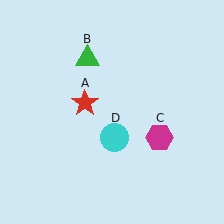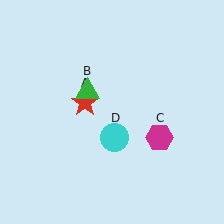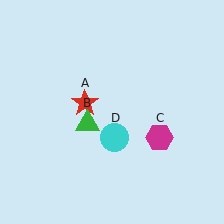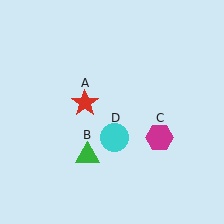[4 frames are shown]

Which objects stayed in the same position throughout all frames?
Red star (object A) and magenta hexagon (object C) and cyan circle (object D) remained stationary.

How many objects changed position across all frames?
1 object changed position: green triangle (object B).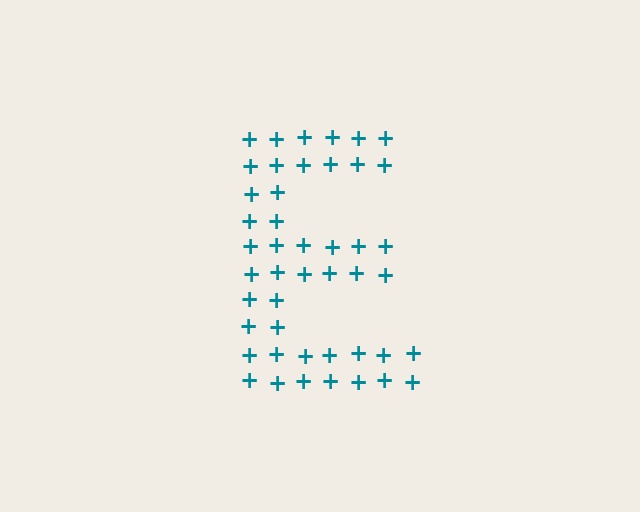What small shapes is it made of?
It is made of small plus signs.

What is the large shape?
The large shape is the letter E.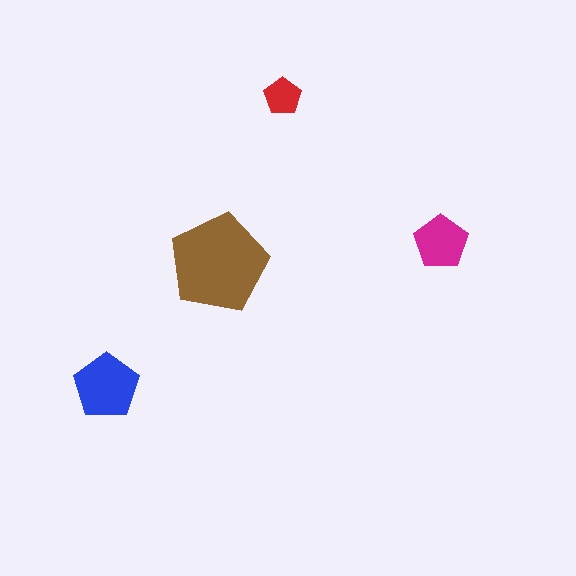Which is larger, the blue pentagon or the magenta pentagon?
The blue one.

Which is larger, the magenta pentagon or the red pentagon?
The magenta one.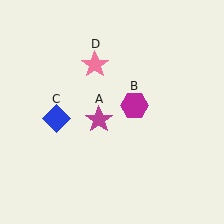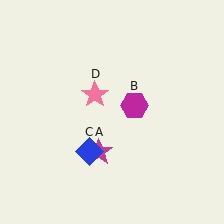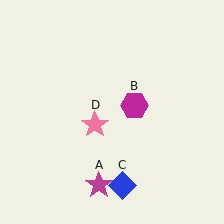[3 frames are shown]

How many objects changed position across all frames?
3 objects changed position: magenta star (object A), blue diamond (object C), pink star (object D).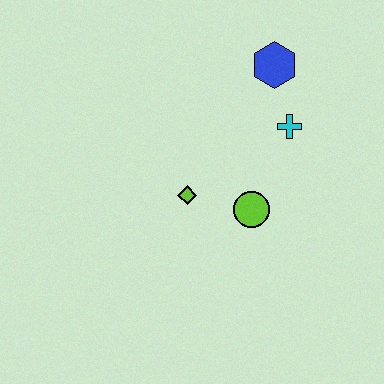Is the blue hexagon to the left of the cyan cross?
Yes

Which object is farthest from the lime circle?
The blue hexagon is farthest from the lime circle.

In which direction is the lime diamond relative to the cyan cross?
The lime diamond is to the left of the cyan cross.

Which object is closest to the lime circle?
The lime diamond is closest to the lime circle.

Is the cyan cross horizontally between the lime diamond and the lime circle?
No